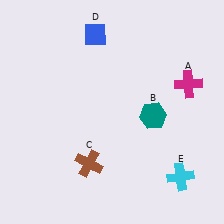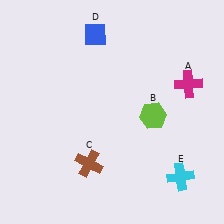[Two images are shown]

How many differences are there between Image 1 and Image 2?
There is 1 difference between the two images.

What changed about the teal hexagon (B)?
In Image 1, B is teal. In Image 2, it changed to lime.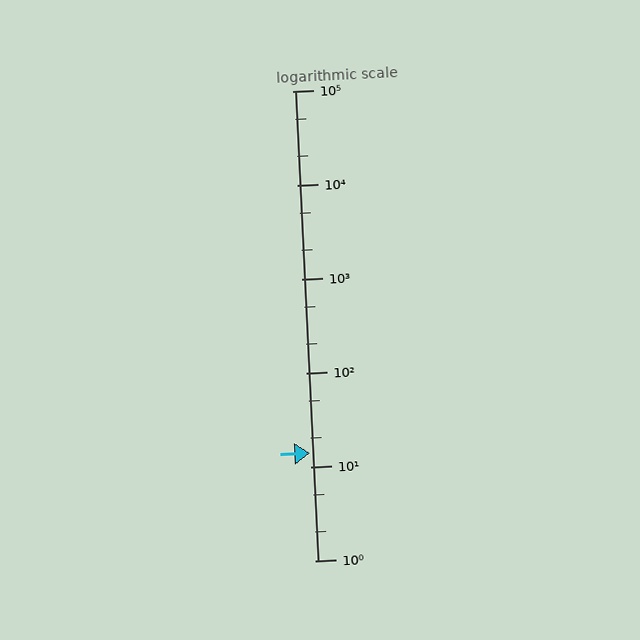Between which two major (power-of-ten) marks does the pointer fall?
The pointer is between 10 and 100.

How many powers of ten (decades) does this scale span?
The scale spans 5 decades, from 1 to 100000.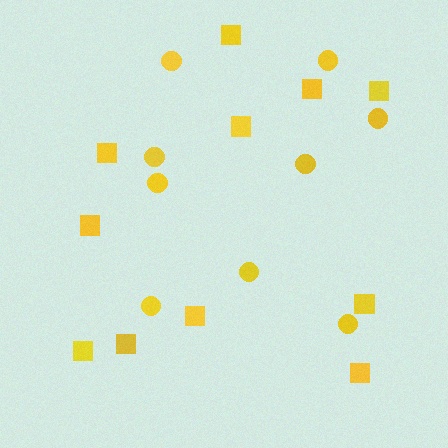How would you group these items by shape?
There are 2 groups: one group of circles (9) and one group of squares (11).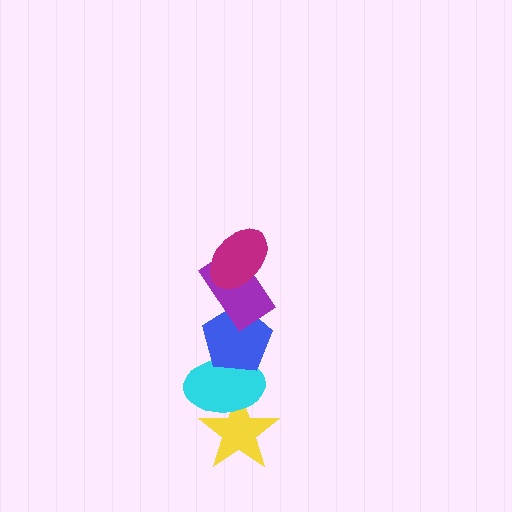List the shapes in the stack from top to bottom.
From top to bottom: the magenta ellipse, the purple rectangle, the blue pentagon, the cyan ellipse, the yellow star.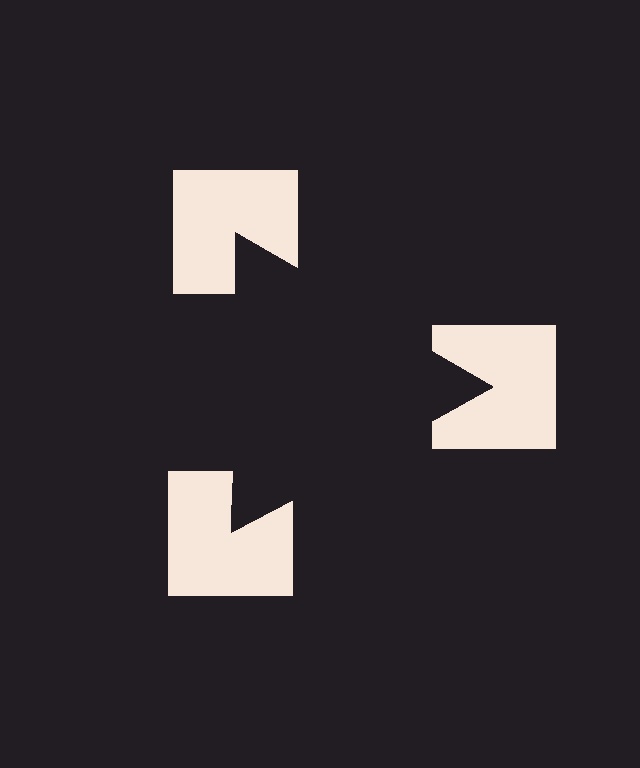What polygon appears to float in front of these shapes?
An illusory triangle — its edges are inferred from the aligned wedge cuts in the notched squares, not physically drawn.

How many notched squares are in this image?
There are 3 — one at each vertex of the illusory triangle.